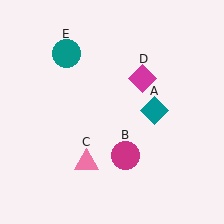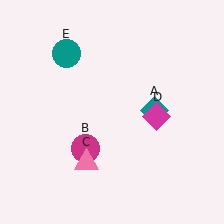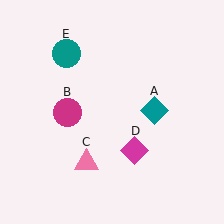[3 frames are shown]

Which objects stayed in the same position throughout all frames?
Teal diamond (object A) and pink triangle (object C) and teal circle (object E) remained stationary.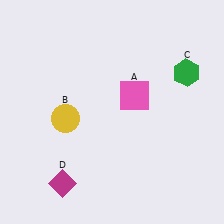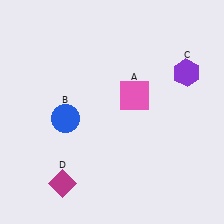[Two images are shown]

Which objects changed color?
B changed from yellow to blue. C changed from green to purple.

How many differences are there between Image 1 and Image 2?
There are 2 differences between the two images.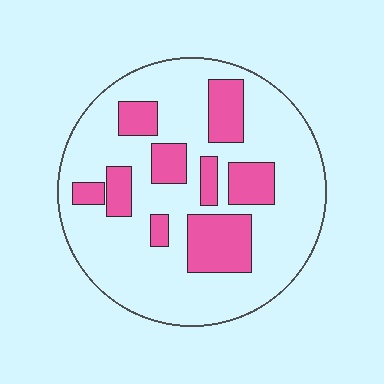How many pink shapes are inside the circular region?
9.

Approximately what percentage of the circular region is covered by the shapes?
Approximately 25%.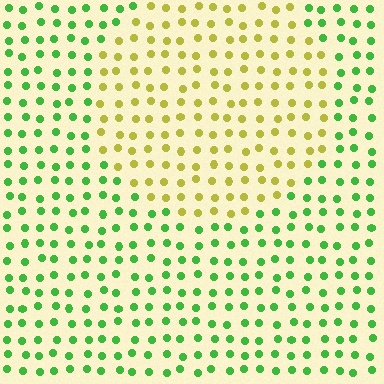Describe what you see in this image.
The image is filled with small green elements in a uniform arrangement. A circle-shaped region is visible where the elements are tinted to a slightly different hue, forming a subtle color boundary.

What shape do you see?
I see a circle.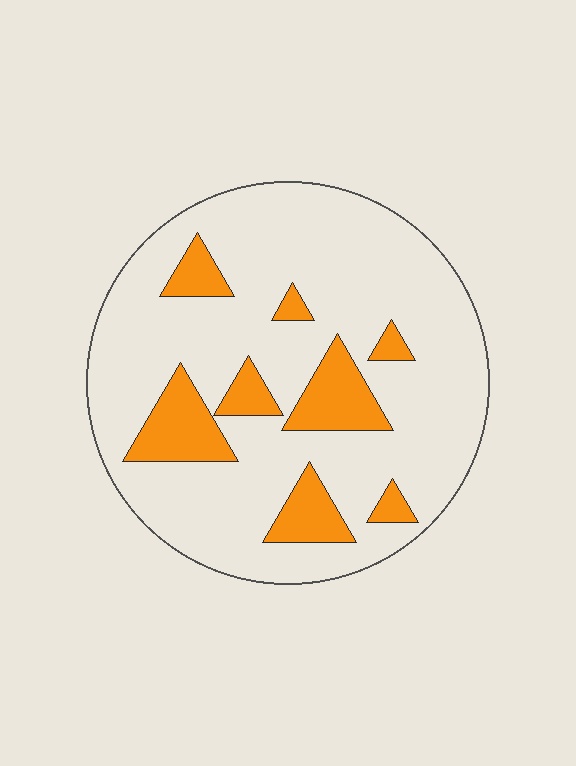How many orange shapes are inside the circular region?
8.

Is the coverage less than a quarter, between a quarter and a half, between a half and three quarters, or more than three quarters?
Less than a quarter.